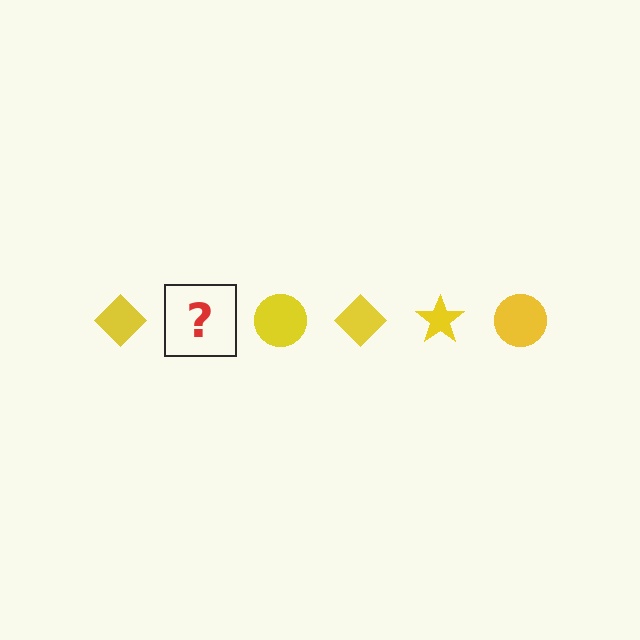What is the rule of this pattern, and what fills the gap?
The rule is that the pattern cycles through diamond, star, circle shapes in yellow. The gap should be filled with a yellow star.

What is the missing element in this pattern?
The missing element is a yellow star.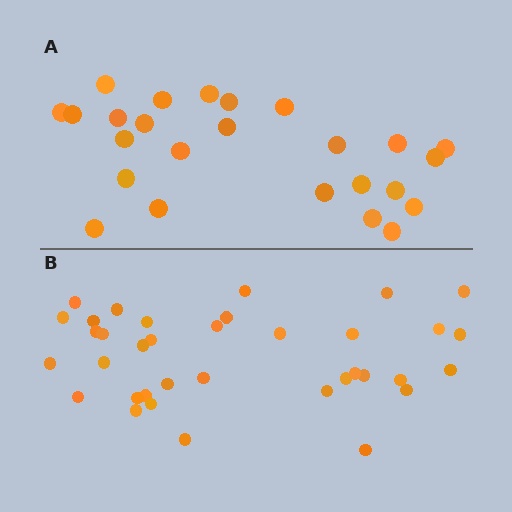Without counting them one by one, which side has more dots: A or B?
Region B (the bottom region) has more dots.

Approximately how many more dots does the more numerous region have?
Region B has roughly 12 or so more dots than region A.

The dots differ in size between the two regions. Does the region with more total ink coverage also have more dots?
No. Region A has more total ink coverage because its dots are larger, but region B actually contains more individual dots. Total area can be misleading — the number of items is what matters here.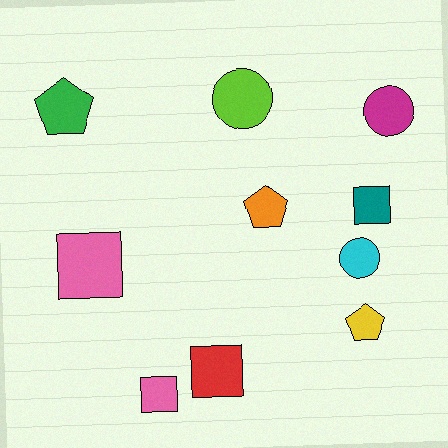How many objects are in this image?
There are 10 objects.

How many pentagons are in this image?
There are 3 pentagons.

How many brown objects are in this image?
There are no brown objects.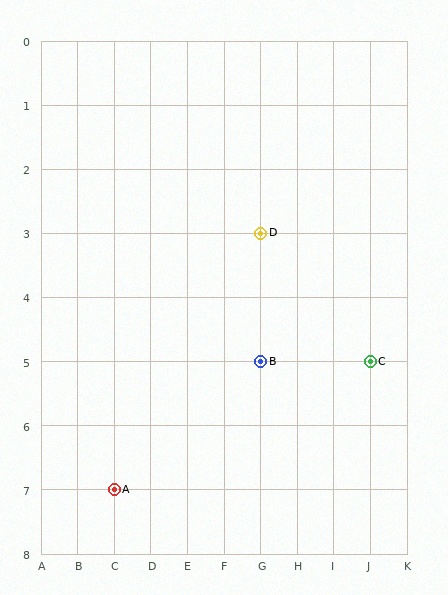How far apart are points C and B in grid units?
Points C and B are 3 columns apart.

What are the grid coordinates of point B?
Point B is at grid coordinates (G, 5).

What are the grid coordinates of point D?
Point D is at grid coordinates (G, 3).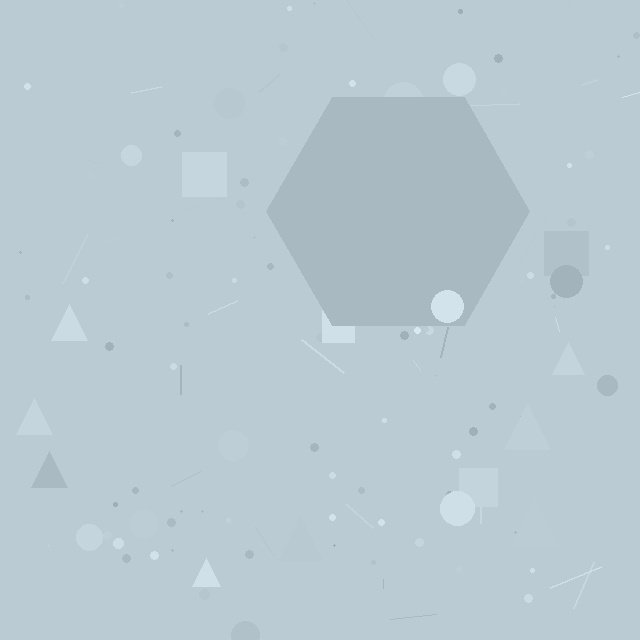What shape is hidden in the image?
A hexagon is hidden in the image.